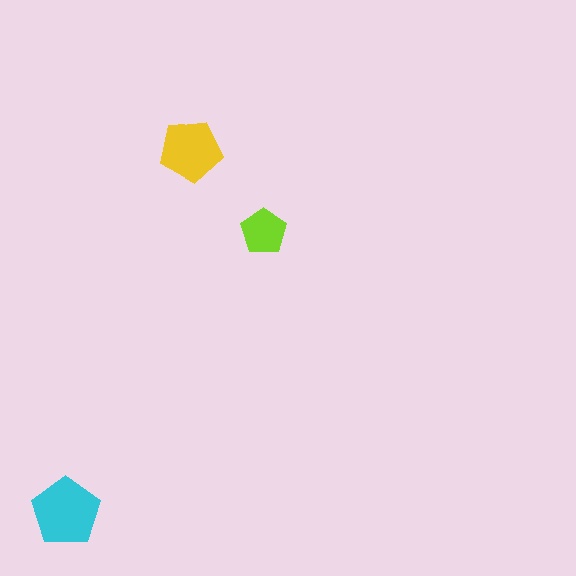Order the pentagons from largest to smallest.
the cyan one, the yellow one, the lime one.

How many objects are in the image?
There are 3 objects in the image.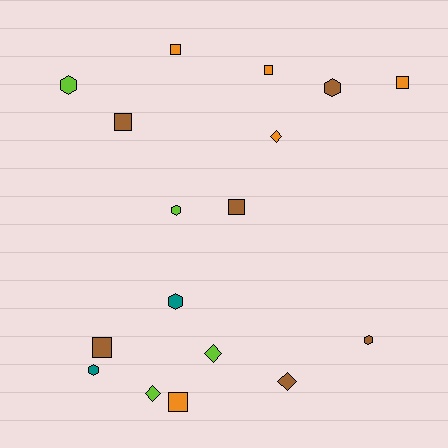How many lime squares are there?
There are no lime squares.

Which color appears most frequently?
Brown, with 6 objects.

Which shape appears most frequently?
Square, with 7 objects.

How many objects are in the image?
There are 17 objects.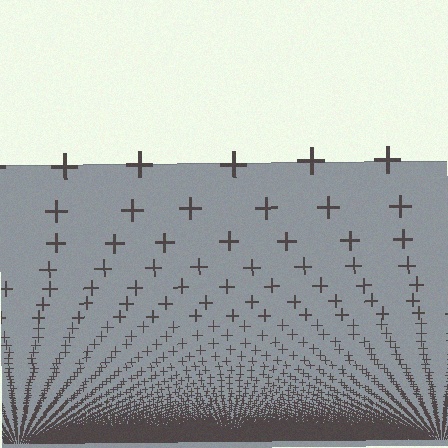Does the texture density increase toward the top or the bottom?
Density increases toward the bottom.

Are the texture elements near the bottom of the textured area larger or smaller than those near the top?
Smaller. The gradient is inverted — elements near the bottom are smaller and denser.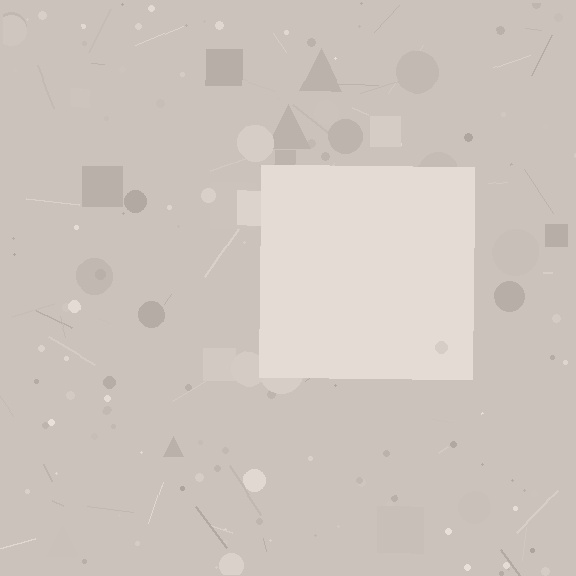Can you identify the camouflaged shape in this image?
The camouflaged shape is a square.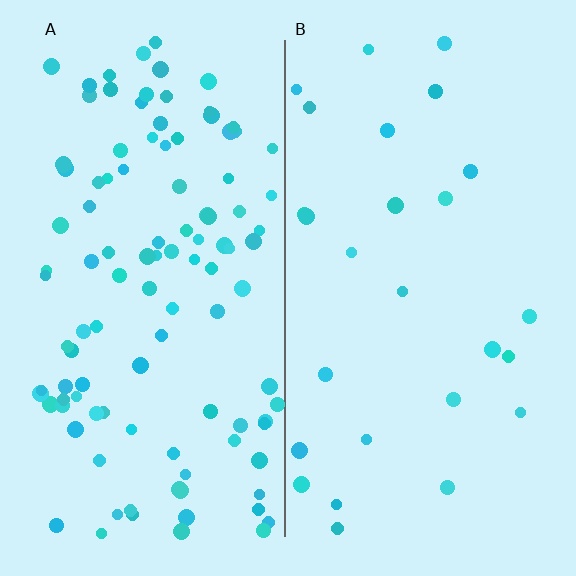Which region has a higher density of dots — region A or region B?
A (the left).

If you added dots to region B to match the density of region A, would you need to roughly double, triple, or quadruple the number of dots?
Approximately quadruple.